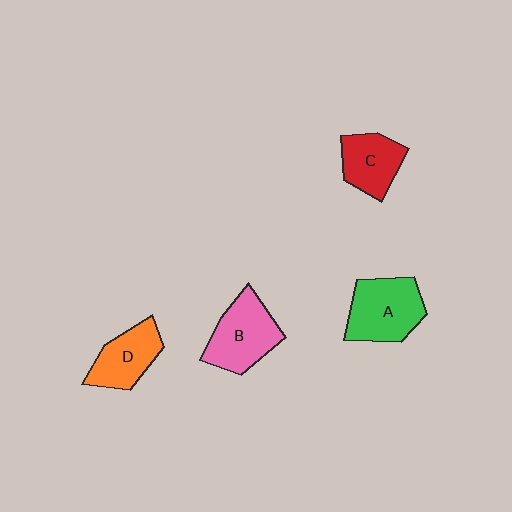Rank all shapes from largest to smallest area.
From largest to smallest: A (green), B (pink), D (orange), C (red).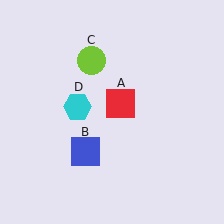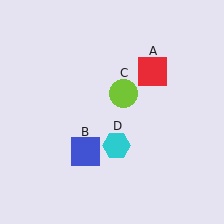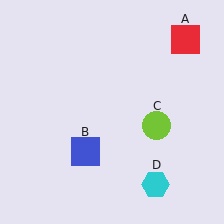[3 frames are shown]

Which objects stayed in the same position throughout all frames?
Blue square (object B) remained stationary.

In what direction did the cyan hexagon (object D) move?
The cyan hexagon (object D) moved down and to the right.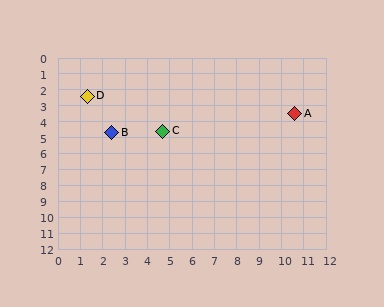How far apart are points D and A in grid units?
Points D and A are about 9.4 grid units apart.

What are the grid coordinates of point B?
Point B is at approximately (2.4, 4.7).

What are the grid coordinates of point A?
Point A is at approximately (10.6, 3.5).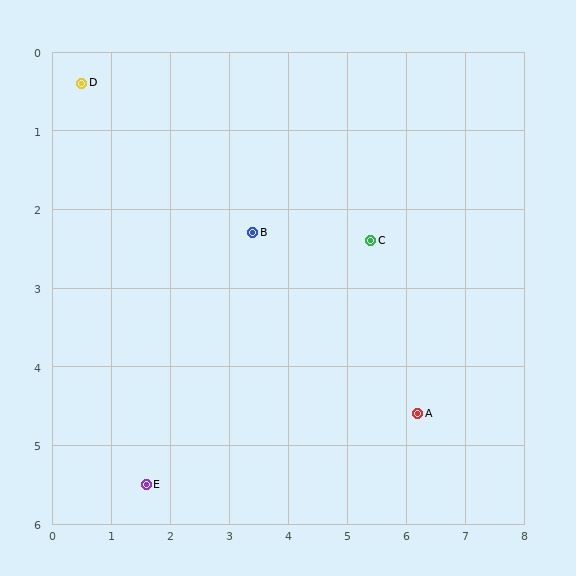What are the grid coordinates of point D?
Point D is at approximately (0.5, 0.4).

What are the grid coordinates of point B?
Point B is at approximately (3.4, 2.3).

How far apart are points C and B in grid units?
Points C and B are about 2.0 grid units apart.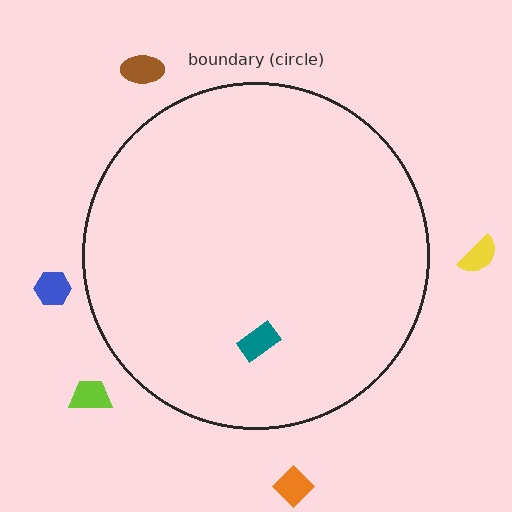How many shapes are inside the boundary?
1 inside, 5 outside.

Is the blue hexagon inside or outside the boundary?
Outside.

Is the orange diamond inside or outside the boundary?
Outside.